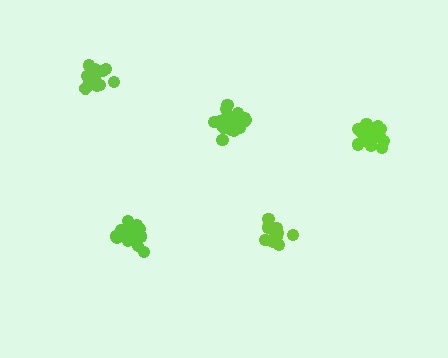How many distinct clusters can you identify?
There are 5 distinct clusters.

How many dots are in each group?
Group 1: 18 dots, Group 2: 13 dots, Group 3: 13 dots, Group 4: 16 dots, Group 5: 19 dots (79 total).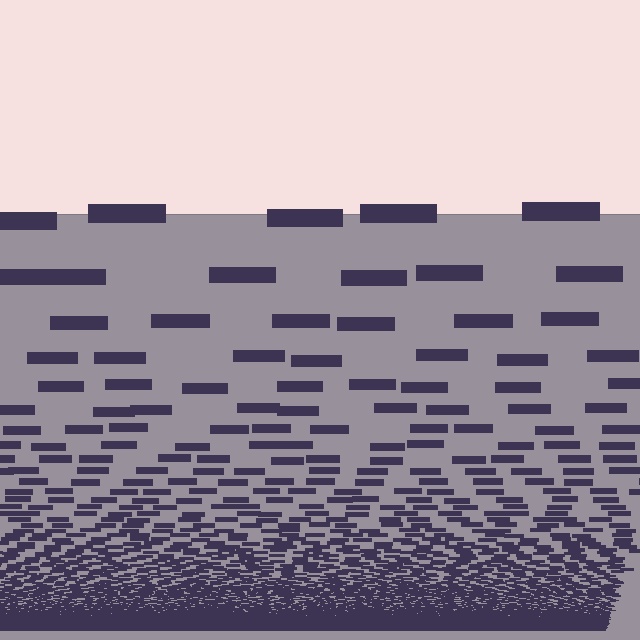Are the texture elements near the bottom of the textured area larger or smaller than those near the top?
Smaller. The gradient is inverted — elements near the bottom are smaller and denser.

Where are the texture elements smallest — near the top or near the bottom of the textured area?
Near the bottom.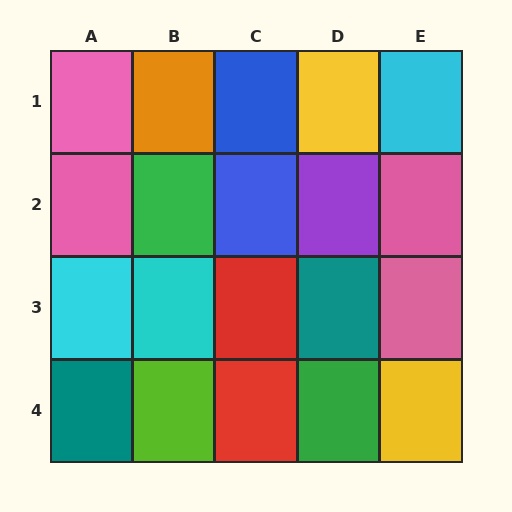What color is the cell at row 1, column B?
Orange.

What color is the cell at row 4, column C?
Red.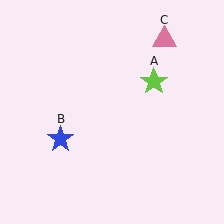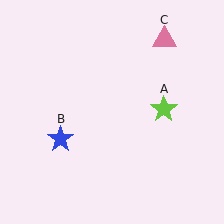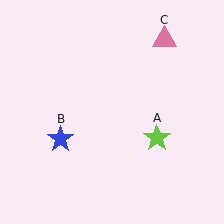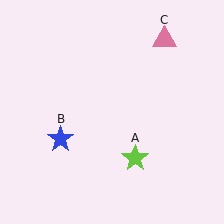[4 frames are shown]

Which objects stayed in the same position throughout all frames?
Blue star (object B) and pink triangle (object C) remained stationary.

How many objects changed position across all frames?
1 object changed position: lime star (object A).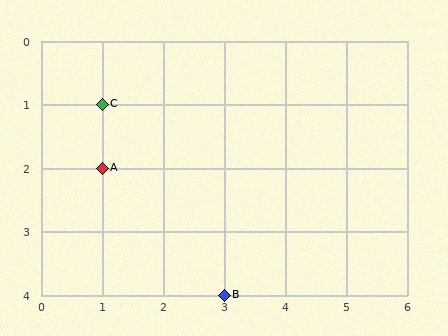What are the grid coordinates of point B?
Point B is at grid coordinates (3, 4).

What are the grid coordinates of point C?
Point C is at grid coordinates (1, 1).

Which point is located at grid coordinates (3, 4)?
Point B is at (3, 4).